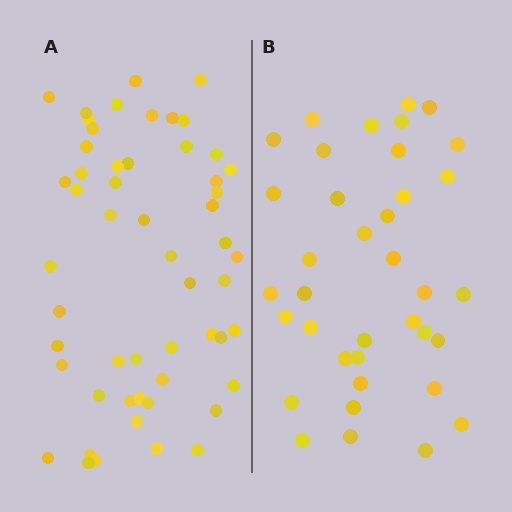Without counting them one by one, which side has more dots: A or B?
Region A (the left region) has more dots.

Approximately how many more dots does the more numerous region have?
Region A has approximately 15 more dots than region B.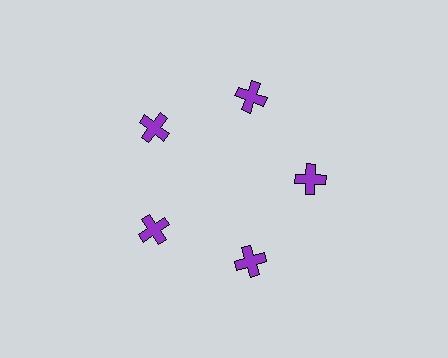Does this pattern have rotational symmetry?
Yes, this pattern has 5-fold rotational symmetry. It looks the same after rotating 72 degrees around the center.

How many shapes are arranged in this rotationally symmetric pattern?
There are 5 shapes, arranged in 5 groups of 1.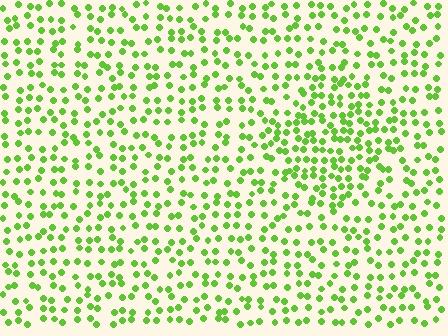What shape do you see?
I see a diamond.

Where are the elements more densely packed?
The elements are more densely packed inside the diamond boundary.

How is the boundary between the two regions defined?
The boundary is defined by a change in element density (approximately 1.7x ratio). All elements are the same color, size, and shape.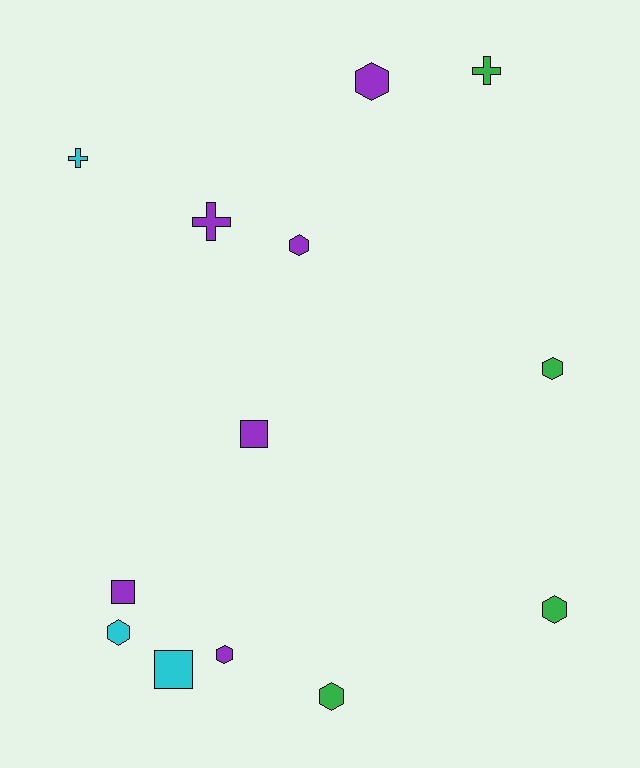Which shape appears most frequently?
Hexagon, with 7 objects.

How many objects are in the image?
There are 13 objects.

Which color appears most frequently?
Purple, with 6 objects.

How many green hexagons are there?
There are 3 green hexagons.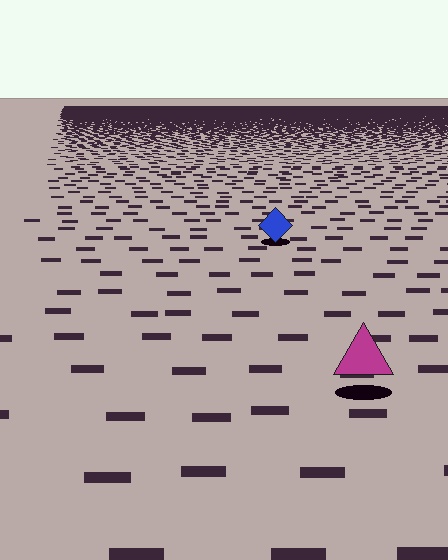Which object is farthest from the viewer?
The blue diamond is farthest from the viewer. It appears smaller and the ground texture around it is denser.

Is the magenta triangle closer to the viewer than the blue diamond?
Yes. The magenta triangle is closer — you can tell from the texture gradient: the ground texture is coarser near it.